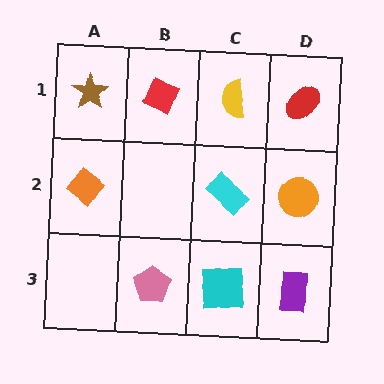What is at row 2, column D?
An orange circle.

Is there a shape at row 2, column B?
No, that cell is empty.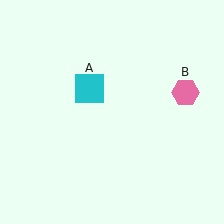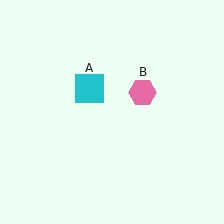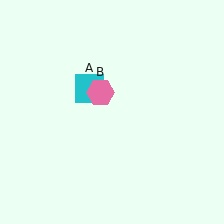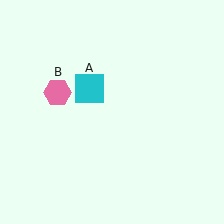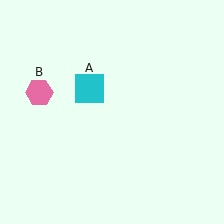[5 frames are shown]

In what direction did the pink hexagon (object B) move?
The pink hexagon (object B) moved left.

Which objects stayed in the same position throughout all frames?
Cyan square (object A) remained stationary.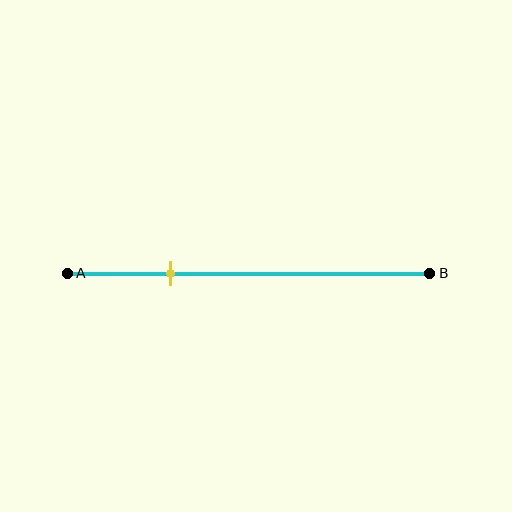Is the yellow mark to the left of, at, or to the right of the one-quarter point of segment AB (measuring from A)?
The yellow mark is to the right of the one-quarter point of segment AB.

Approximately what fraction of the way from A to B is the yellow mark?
The yellow mark is approximately 30% of the way from A to B.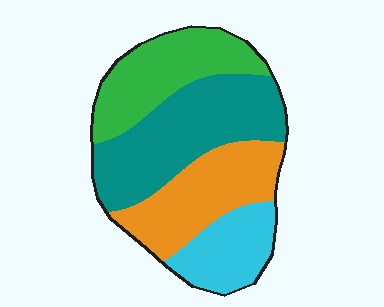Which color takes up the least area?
Cyan, at roughly 15%.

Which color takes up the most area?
Teal, at roughly 35%.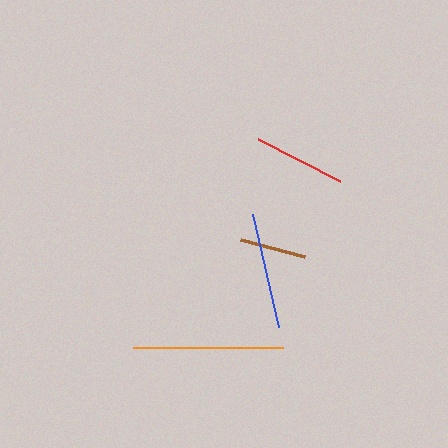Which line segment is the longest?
The orange line is the longest at approximately 150 pixels.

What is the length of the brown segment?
The brown segment is approximately 67 pixels long.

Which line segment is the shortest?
The brown line is the shortest at approximately 67 pixels.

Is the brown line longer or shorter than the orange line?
The orange line is longer than the brown line.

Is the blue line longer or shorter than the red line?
The blue line is longer than the red line.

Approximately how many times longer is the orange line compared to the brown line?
The orange line is approximately 2.2 times the length of the brown line.